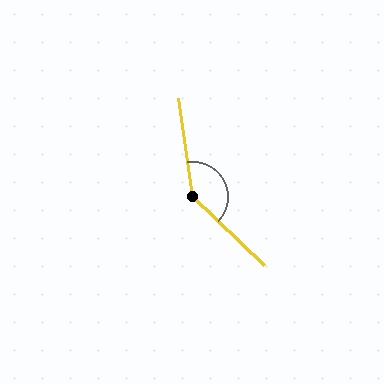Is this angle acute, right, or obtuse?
It is obtuse.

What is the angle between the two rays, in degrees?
Approximately 142 degrees.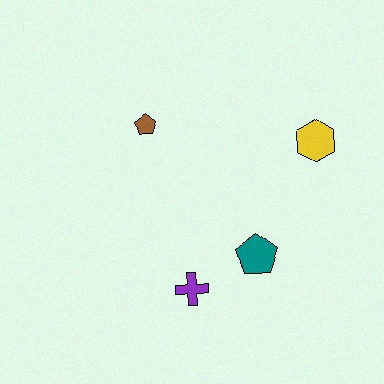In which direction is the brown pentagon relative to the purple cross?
The brown pentagon is above the purple cross.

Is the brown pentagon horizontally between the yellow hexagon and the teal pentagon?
No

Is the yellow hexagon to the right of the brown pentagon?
Yes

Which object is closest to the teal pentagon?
The purple cross is closest to the teal pentagon.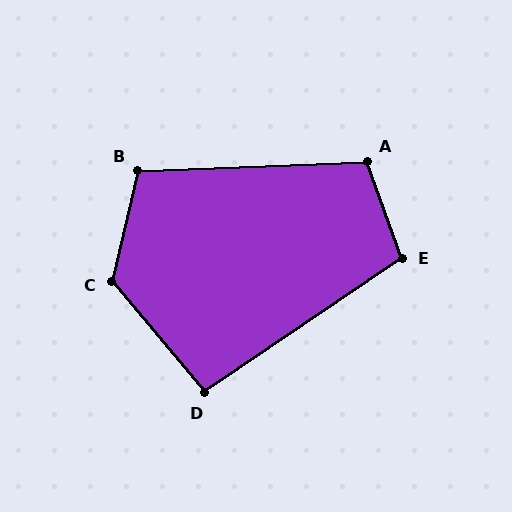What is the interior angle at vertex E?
Approximately 105 degrees (obtuse).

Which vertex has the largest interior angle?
C, at approximately 127 degrees.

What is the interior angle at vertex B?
Approximately 105 degrees (obtuse).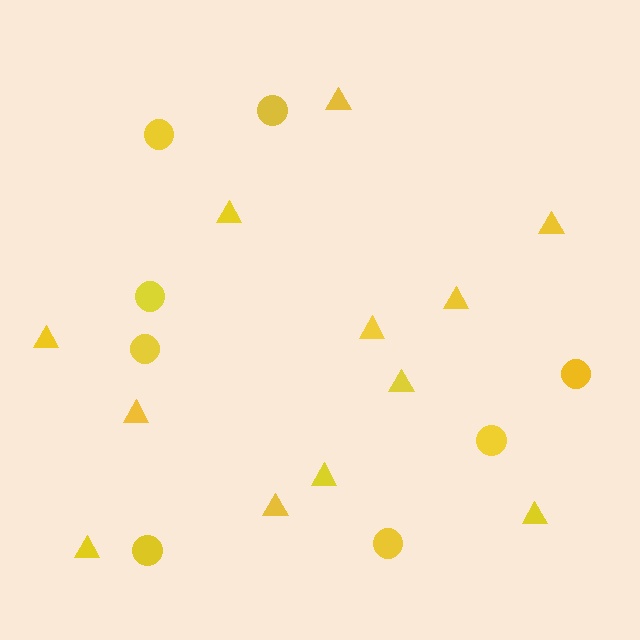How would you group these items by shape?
There are 2 groups: one group of triangles (12) and one group of circles (8).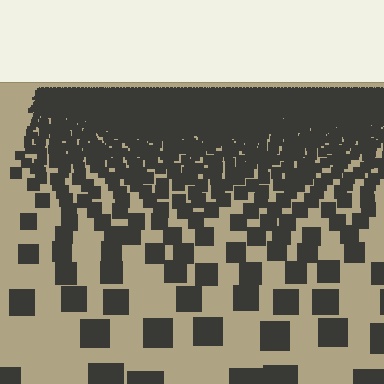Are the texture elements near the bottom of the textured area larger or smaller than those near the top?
Larger. Near the bottom, elements are closer to the viewer and appear at a bigger on-screen size.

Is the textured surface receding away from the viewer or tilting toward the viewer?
The surface is receding away from the viewer. Texture elements get smaller and denser toward the top.